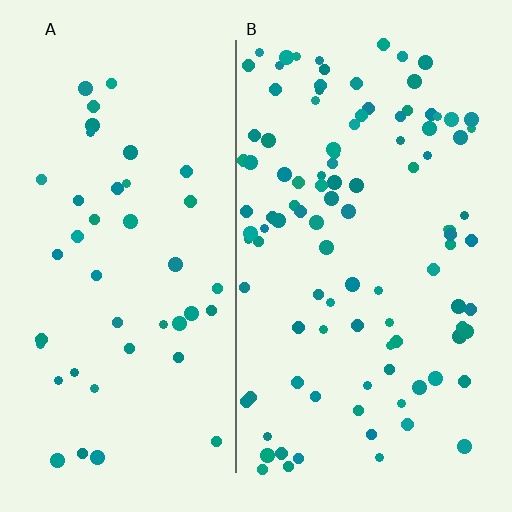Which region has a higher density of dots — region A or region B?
B (the right).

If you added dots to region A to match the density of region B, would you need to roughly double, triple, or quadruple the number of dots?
Approximately double.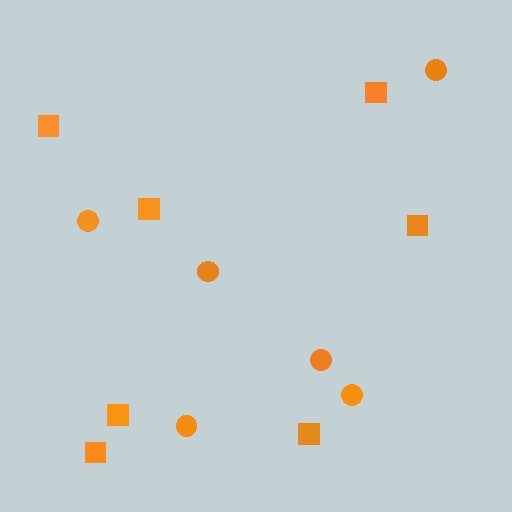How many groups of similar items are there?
There are 2 groups: one group of circles (6) and one group of squares (7).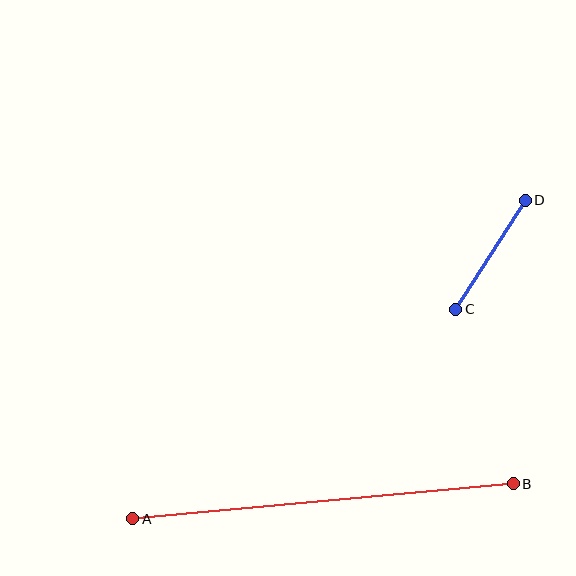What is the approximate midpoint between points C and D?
The midpoint is at approximately (491, 255) pixels.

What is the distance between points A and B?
The distance is approximately 382 pixels.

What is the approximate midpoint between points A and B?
The midpoint is at approximately (323, 501) pixels.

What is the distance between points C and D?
The distance is approximately 129 pixels.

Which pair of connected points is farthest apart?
Points A and B are farthest apart.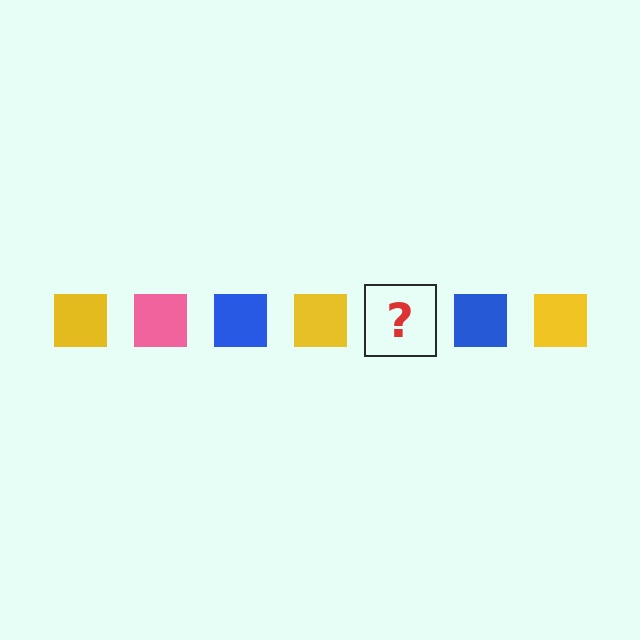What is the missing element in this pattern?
The missing element is a pink square.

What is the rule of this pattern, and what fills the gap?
The rule is that the pattern cycles through yellow, pink, blue squares. The gap should be filled with a pink square.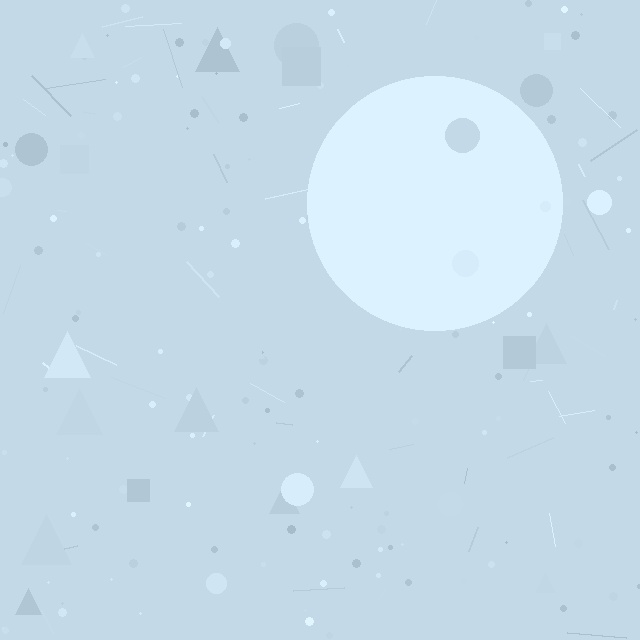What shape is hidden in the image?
A circle is hidden in the image.